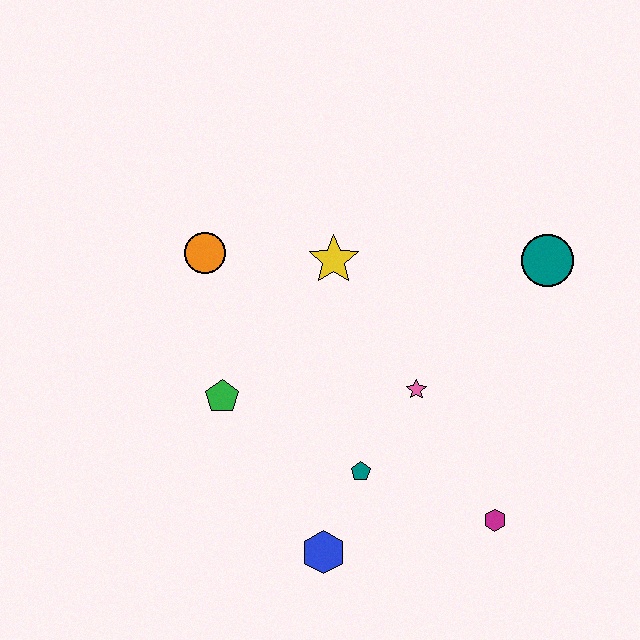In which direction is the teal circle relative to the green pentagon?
The teal circle is to the right of the green pentagon.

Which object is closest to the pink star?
The teal pentagon is closest to the pink star.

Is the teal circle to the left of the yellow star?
No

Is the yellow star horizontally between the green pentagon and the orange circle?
No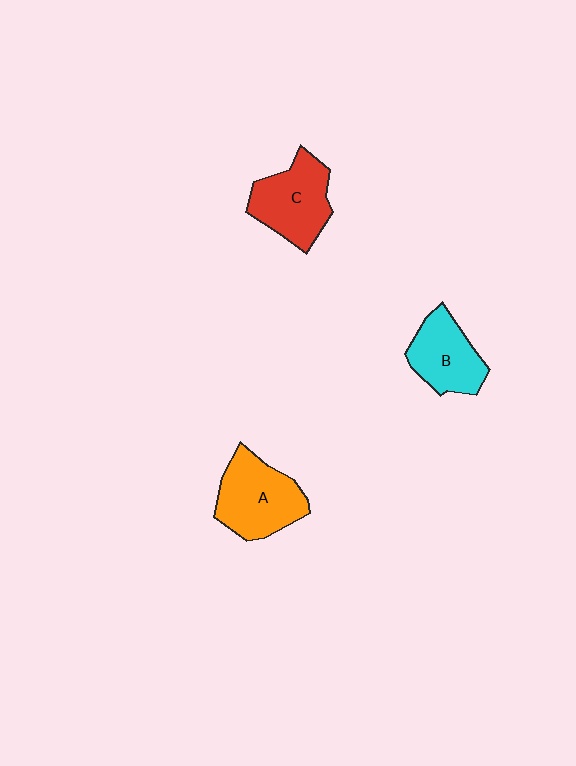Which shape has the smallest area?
Shape B (cyan).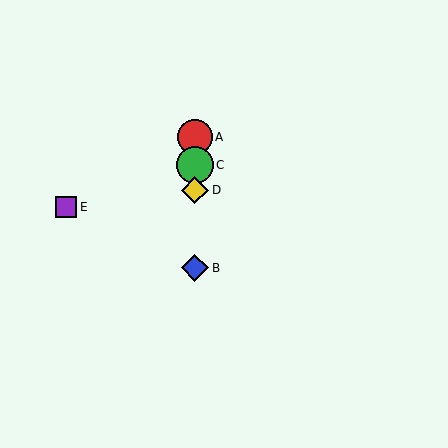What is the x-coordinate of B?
Object B is at x≈195.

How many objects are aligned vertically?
4 objects (A, B, C, D) are aligned vertically.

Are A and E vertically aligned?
No, A is at x≈195 and E is at x≈66.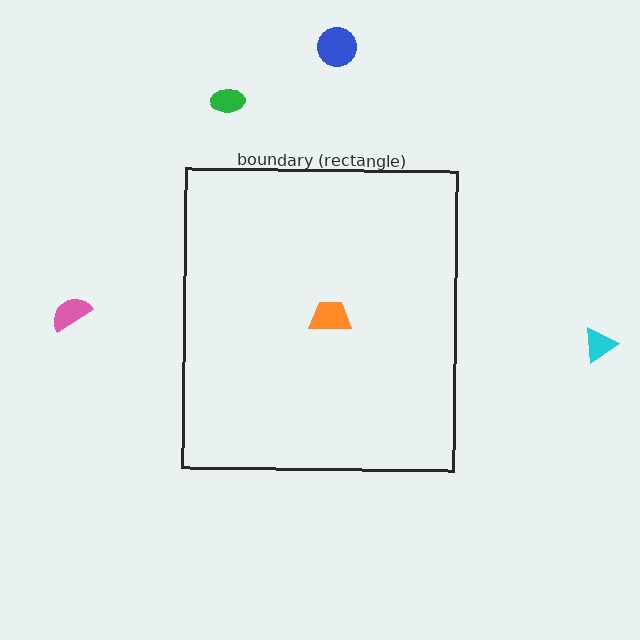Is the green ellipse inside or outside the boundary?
Outside.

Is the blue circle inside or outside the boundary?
Outside.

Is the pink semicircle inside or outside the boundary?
Outside.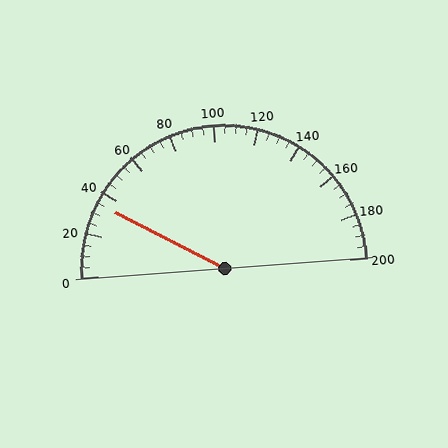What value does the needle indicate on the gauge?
The needle indicates approximately 35.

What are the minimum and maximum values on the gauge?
The gauge ranges from 0 to 200.